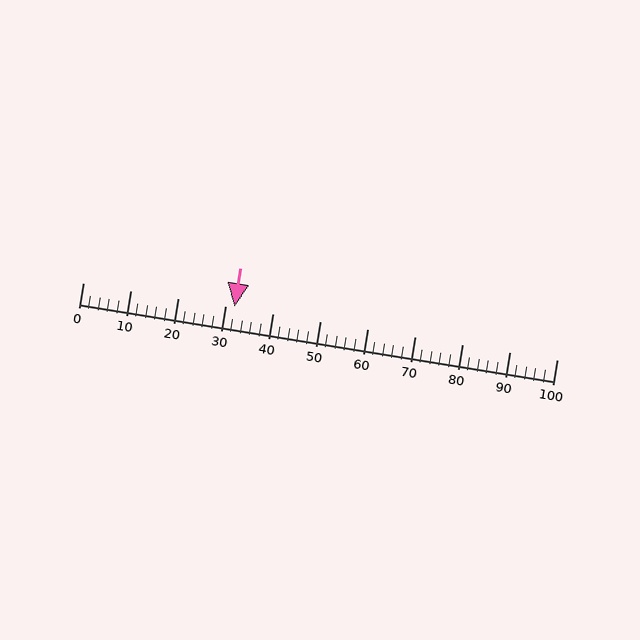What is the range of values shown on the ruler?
The ruler shows values from 0 to 100.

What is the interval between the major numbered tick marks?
The major tick marks are spaced 10 units apart.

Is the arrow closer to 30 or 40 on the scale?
The arrow is closer to 30.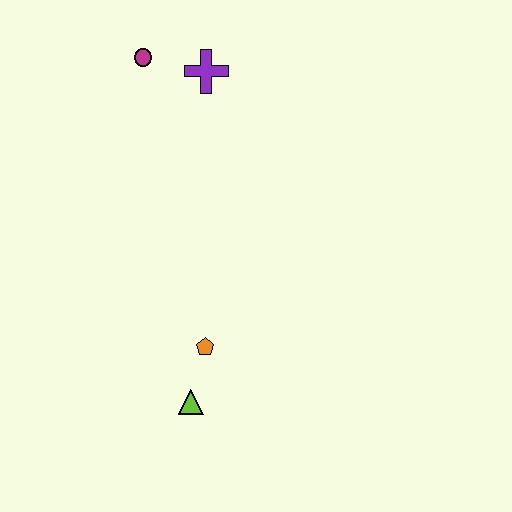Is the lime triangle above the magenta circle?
No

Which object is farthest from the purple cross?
The lime triangle is farthest from the purple cross.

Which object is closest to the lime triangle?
The orange pentagon is closest to the lime triangle.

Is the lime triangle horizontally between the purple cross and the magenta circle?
Yes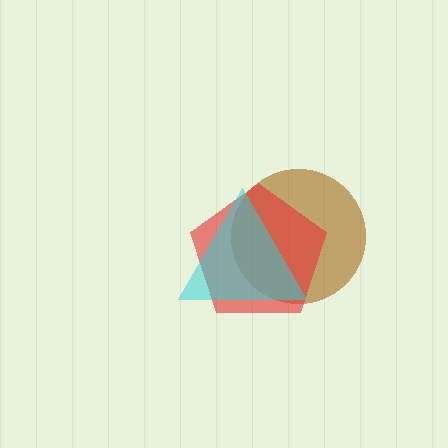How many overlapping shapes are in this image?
There are 3 overlapping shapes in the image.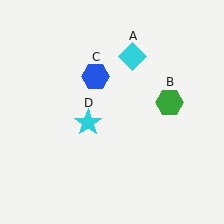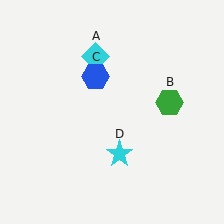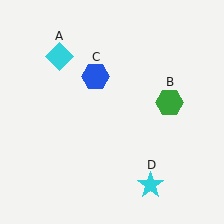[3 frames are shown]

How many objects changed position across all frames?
2 objects changed position: cyan diamond (object A), cyan star (object D).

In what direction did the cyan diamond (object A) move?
The cyan diamond (object A) moved left.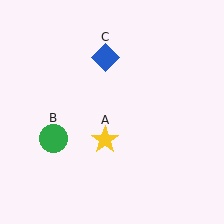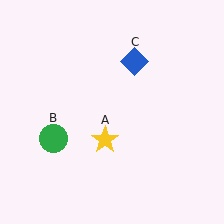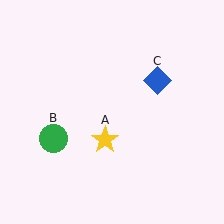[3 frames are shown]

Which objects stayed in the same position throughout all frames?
Yellow star (object A) and green circle (object B) remained stationary.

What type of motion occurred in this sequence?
The blue diamond (object C) rotated clockwise around the center of the scene.